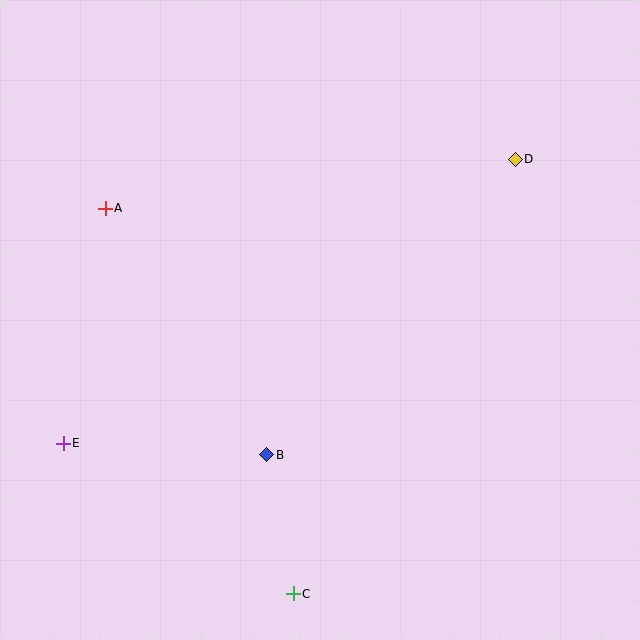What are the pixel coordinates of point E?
Point E is at (63, 443).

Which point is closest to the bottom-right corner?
Point C is closest to the bottom-right corner.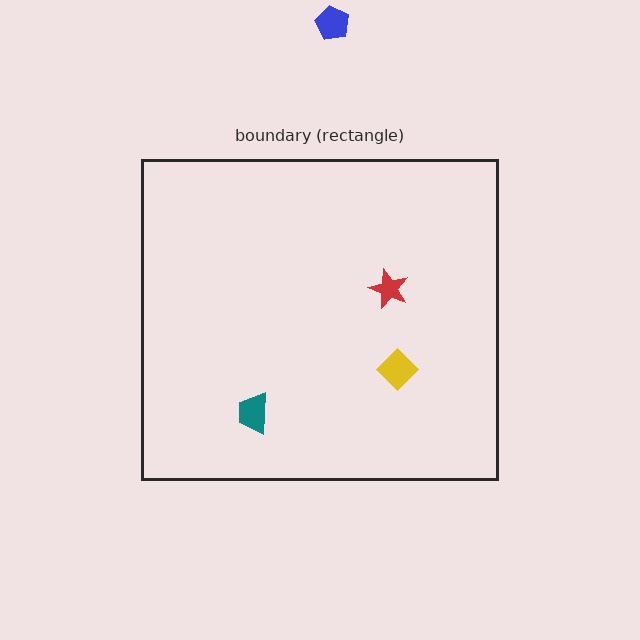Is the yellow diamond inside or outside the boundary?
Inside.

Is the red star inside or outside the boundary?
Inside.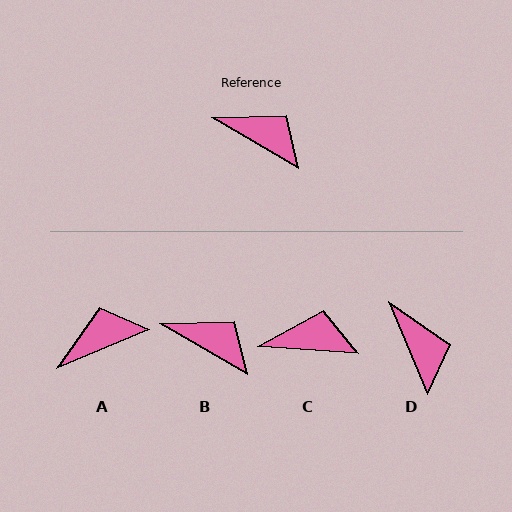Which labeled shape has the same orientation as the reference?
B.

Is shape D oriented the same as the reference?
No, it is off by about 37 degrees.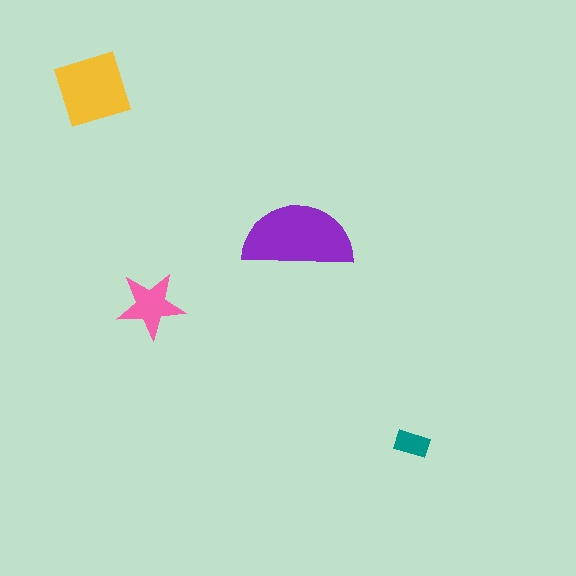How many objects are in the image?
There are 4 objects in the image.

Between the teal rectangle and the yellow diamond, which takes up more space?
The yellow diamond.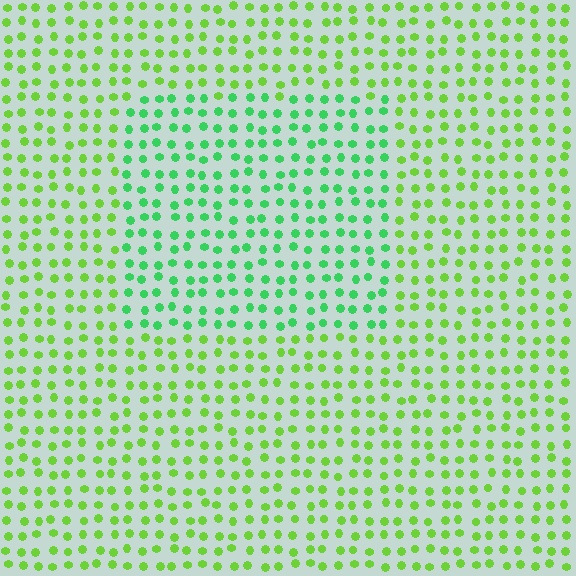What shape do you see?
I see a rectangle.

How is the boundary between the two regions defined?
The boundary is defined purely by a slight shift in hue (about 36 degrees). Spacing, size, and orientation are identical on both sides.